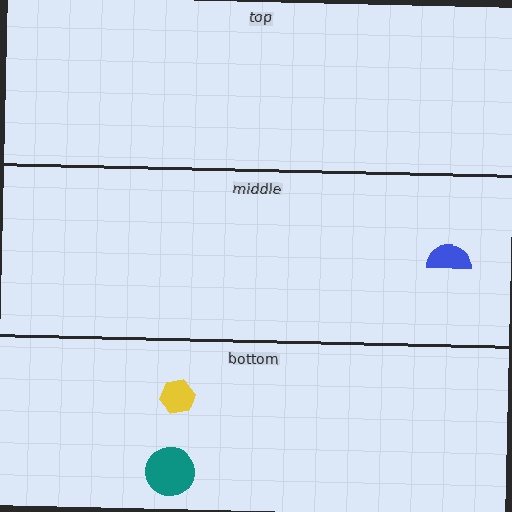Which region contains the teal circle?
The bottom region.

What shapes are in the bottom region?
The teal circle, the yellow hexagon.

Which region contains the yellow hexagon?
The bottom region.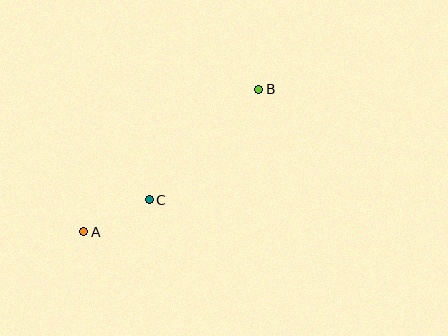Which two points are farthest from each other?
Points A and B are farthest from each other.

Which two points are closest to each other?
Points A and C are closest to each other.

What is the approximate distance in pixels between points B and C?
The distance between B and C is approximately 156 pixels.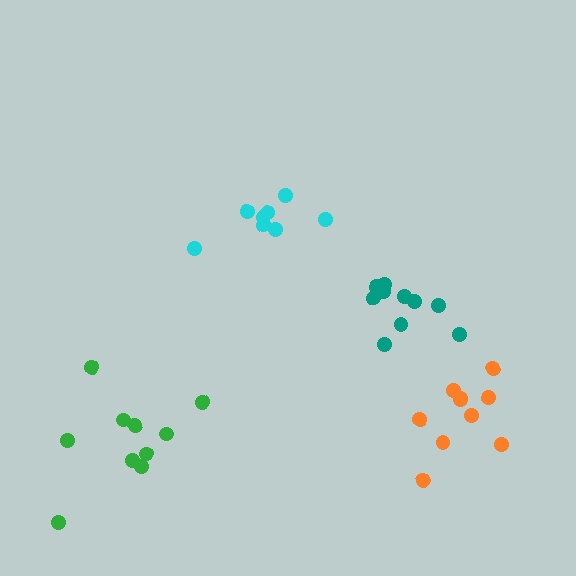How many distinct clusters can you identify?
There are 4 distinct clusters.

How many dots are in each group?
Group 1: 10 dots, Group 2: 10 dots, Group 3: 8 dots, Group 4: 10 dots (38 total).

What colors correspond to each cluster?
The clusters are colored: green, orange, cyan, teal.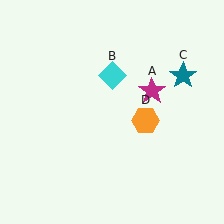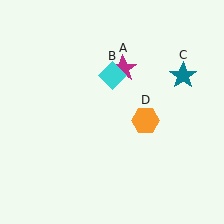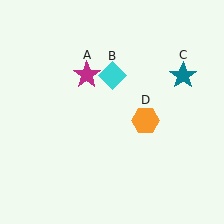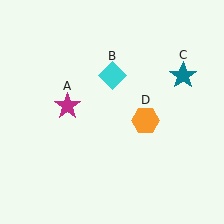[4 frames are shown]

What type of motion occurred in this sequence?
The magenta star (object A) rotated counterclockwise around the center of the scene.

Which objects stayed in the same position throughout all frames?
Cyan diamond (object B) and teal star (object C) and orange hexagon (object D) remained stationary.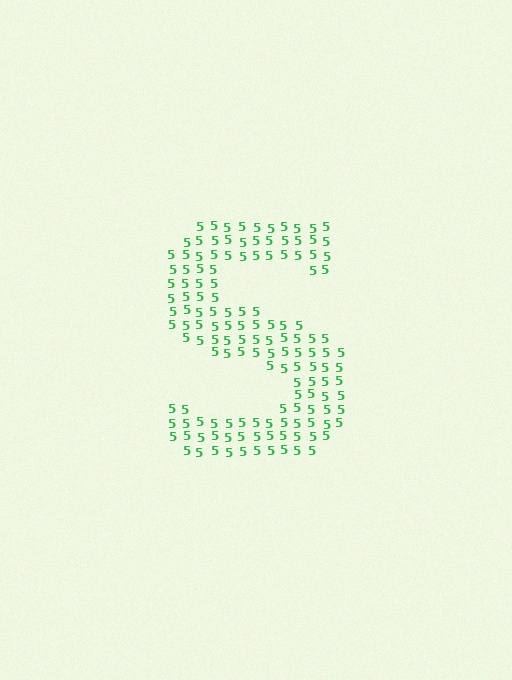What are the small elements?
The small elements are digit 5's.